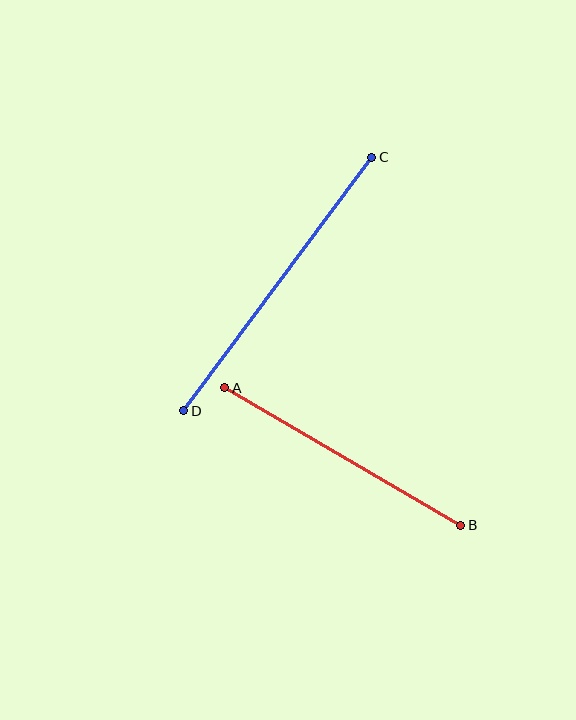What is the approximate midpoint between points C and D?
The midpoint is at approximately (278, 284) pixels.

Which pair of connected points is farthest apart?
Points C and D are farthest apart.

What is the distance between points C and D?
The distance is approximately 316 pixels.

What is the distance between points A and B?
The distance is approximately 273 pixels.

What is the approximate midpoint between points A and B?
The midpoint is at approximately (343, 457) pixels.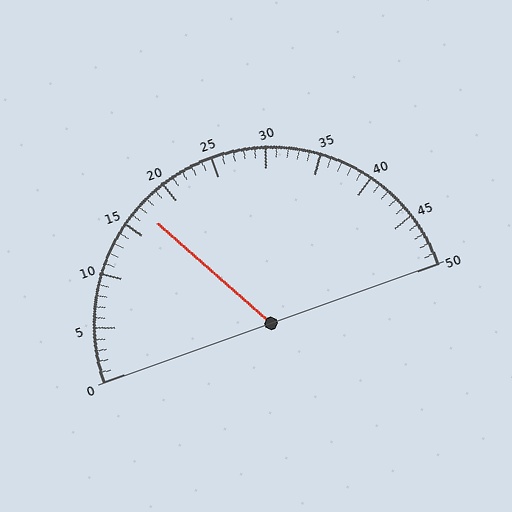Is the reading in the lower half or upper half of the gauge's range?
The reading is in the lower half of the range (0 to 50).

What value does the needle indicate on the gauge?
The needle indicates approximately 17.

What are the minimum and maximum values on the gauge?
The gauge ranges from 0 to 50.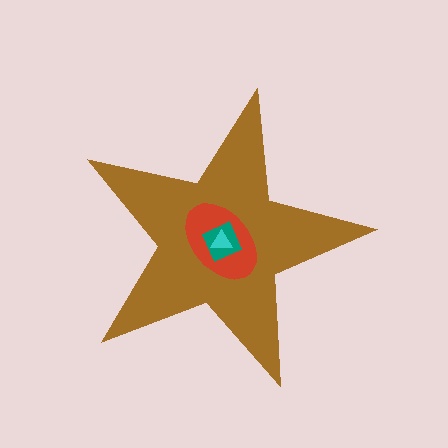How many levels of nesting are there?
4.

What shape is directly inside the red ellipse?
The teal square.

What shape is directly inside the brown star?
The red ellipse.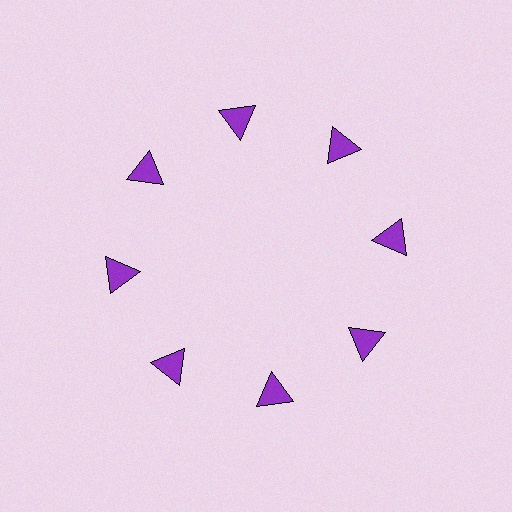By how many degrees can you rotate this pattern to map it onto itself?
The pattern maps onto itself every 45 degrees of rotation.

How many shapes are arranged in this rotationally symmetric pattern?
There are 8 shapes, arranged in 8 groups of 1.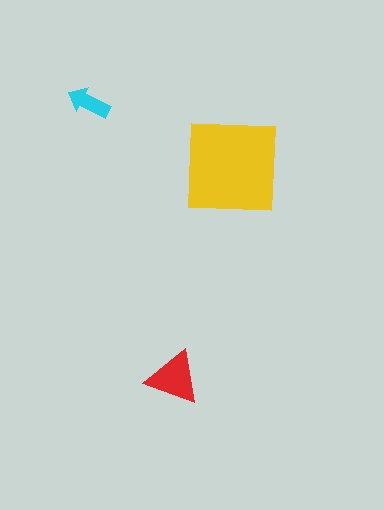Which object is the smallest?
The cyan arrow.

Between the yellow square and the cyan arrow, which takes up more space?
The yellow square.